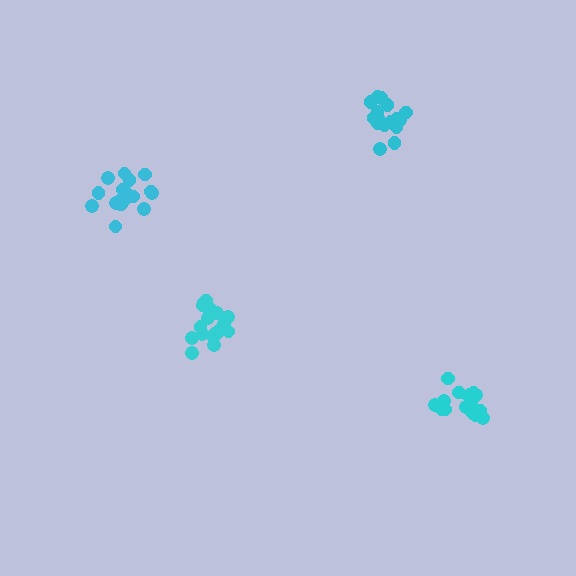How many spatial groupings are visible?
There are 4 spatial groupings.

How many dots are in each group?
Group 1: 18 dots, Group 2: 16 dots, Group 3: 19 dots, Group 4: 18 dots (71 total).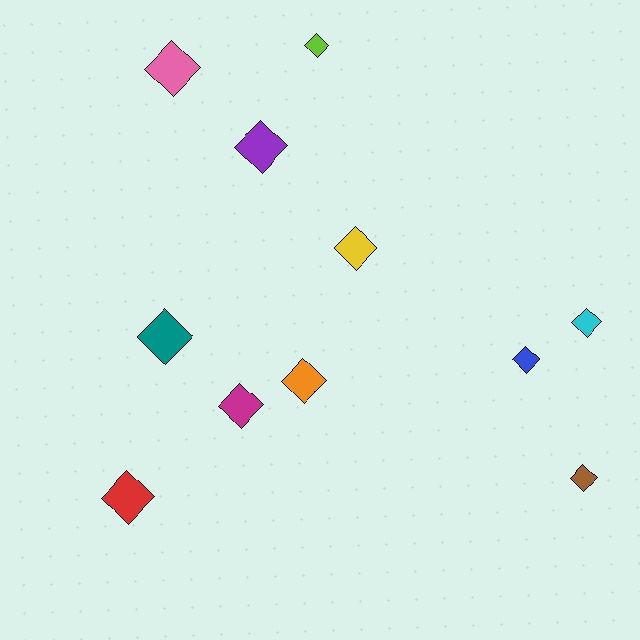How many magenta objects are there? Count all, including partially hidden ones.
There is 1 magenta object.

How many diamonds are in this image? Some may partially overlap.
There are 11 diamonds.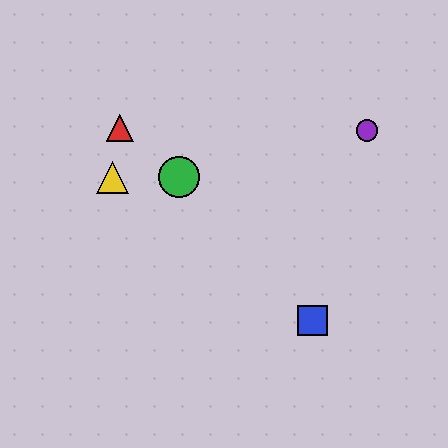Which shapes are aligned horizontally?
The green circle, the yellow triangle are aligned horizontally.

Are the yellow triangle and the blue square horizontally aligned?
No, the yellow triangle is at y≈177 and the blue square is at y≈321.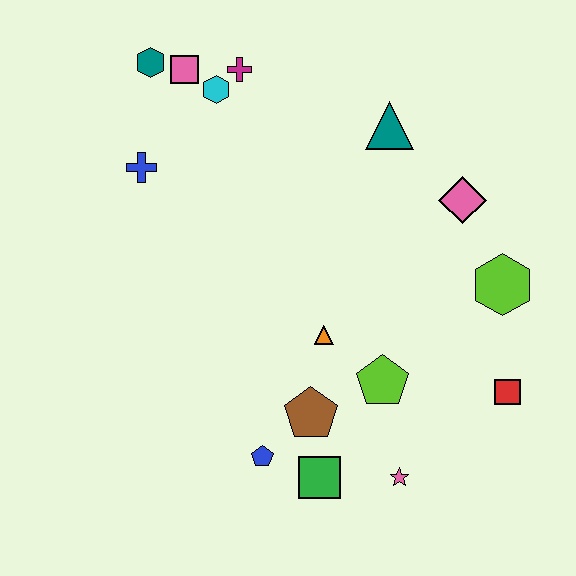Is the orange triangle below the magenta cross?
Yes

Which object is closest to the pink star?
The green square is closest to the pink star.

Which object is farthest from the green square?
The teal hexagon is farthest from the green square.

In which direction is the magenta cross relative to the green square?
The magenta cross is above the green square.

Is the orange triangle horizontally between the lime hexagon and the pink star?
No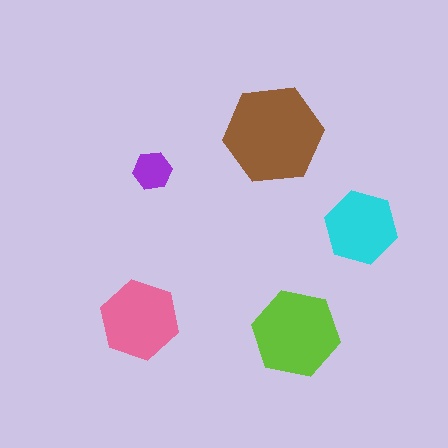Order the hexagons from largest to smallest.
the brown one, the lime one, the pink one, the cyan one, the purple one.